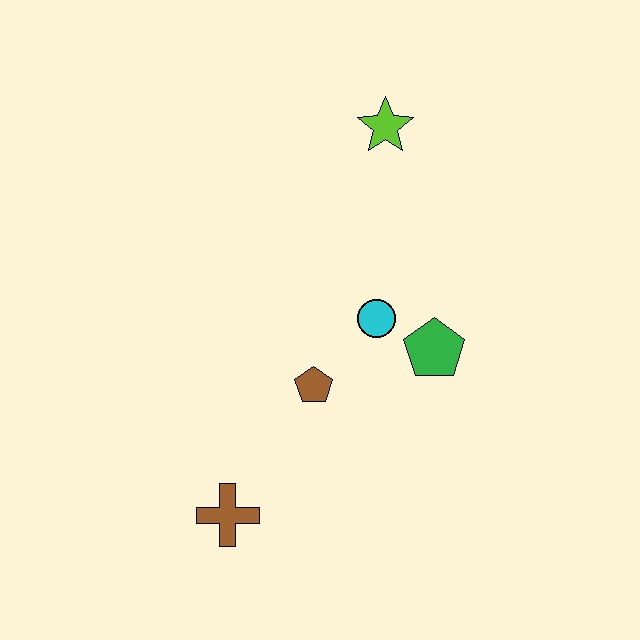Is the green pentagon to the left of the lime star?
No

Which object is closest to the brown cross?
The brown pentagon is closest to the brown cross.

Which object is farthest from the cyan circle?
The brown cross is farthest from the cyan circle.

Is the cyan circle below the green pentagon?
No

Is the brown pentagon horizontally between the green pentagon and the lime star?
No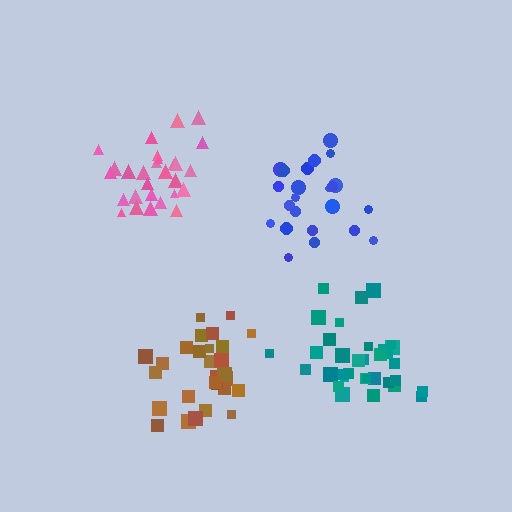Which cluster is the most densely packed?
Teal.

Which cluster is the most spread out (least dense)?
Blue.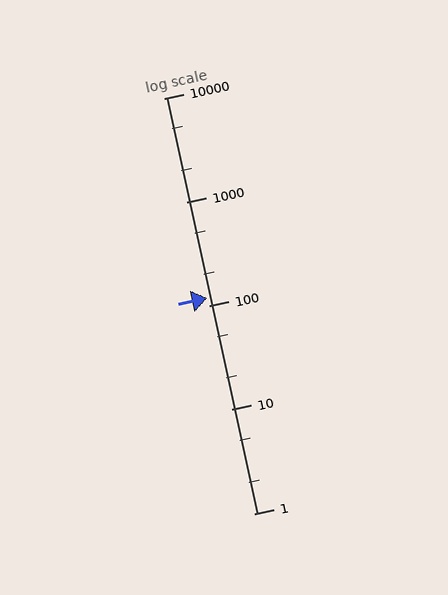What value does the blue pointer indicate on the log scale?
The pointer indicates approximately 120.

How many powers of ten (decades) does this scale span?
The scale spans 4 decades, from 1 to 10000.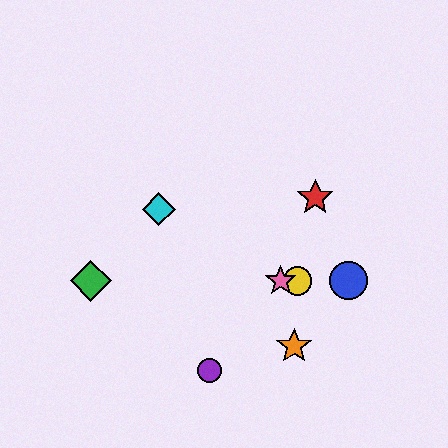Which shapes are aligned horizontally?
The blue circle, the green diamond, the yellow circle, the pink star are aligned horizontally.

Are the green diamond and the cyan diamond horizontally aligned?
No, the green diamond is at y≈281 and the cyan diamond is at y≈209.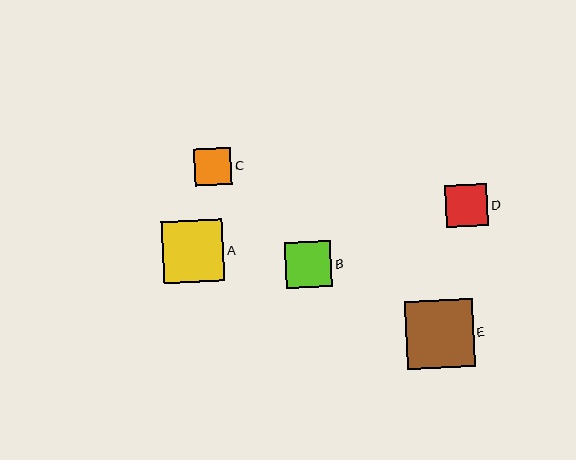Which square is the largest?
Square E is the largest with a size of approximately 67 pixels.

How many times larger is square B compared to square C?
Square B is approximately 1.2 times the size of square C.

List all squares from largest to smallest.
From largest to smallest: E, A, B, D, C.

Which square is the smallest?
Square C is the smallest with a size of approximately 37 pixels.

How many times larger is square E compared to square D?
Square E is approximately 1.6 times the size of square D.